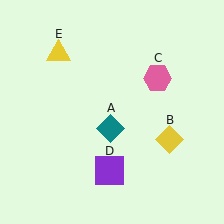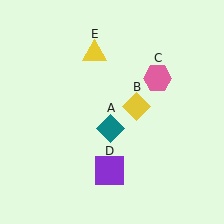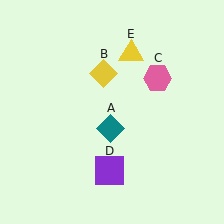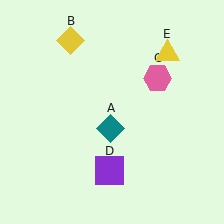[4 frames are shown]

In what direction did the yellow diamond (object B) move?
The yellow diamond (object B) moved up and to the left.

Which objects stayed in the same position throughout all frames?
Teal diamond (object A) and pink hexagon (object C) and purple square (object D) remained stationary.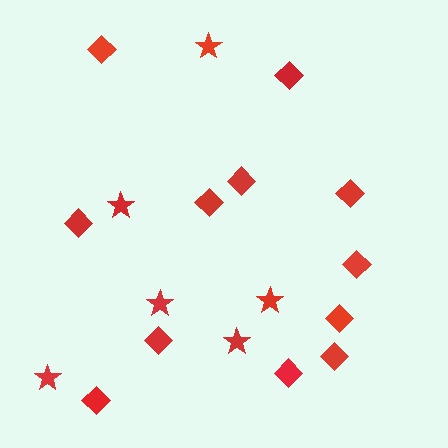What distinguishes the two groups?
There are 2 groups: one group of diamonds (12) and one group of stars (6).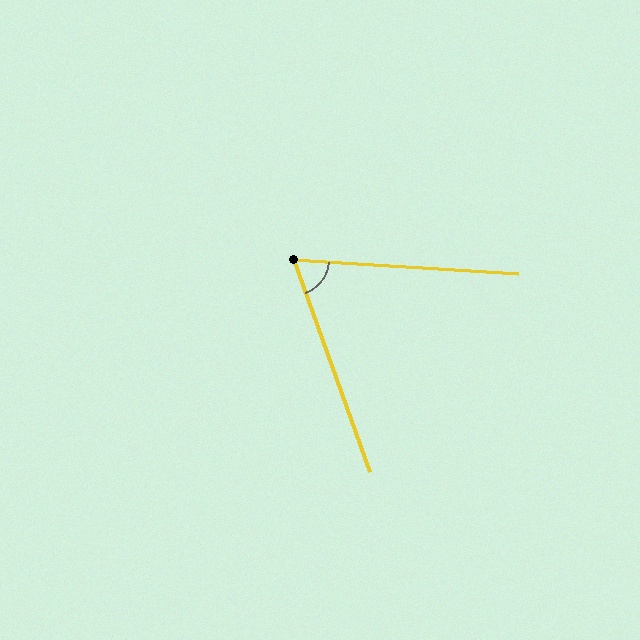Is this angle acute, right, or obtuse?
It is acute.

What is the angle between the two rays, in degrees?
Approximately 67 degrees.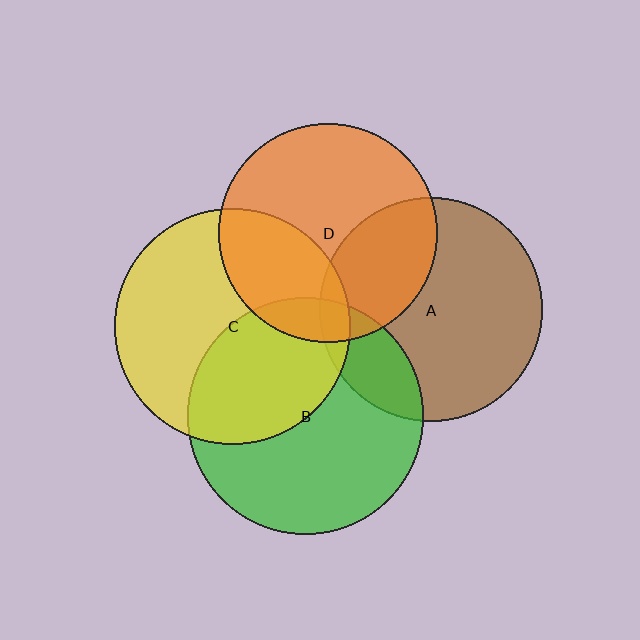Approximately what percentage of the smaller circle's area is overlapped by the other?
Approximately 30%.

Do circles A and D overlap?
Yes.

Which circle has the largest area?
Circle B (green).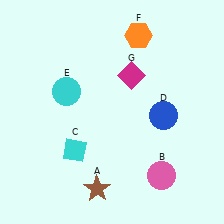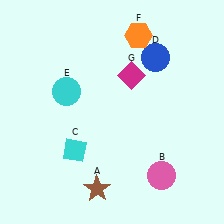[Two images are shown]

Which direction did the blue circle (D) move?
The blue circle (D) moved up.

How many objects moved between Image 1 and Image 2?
1 object moved between the two images.